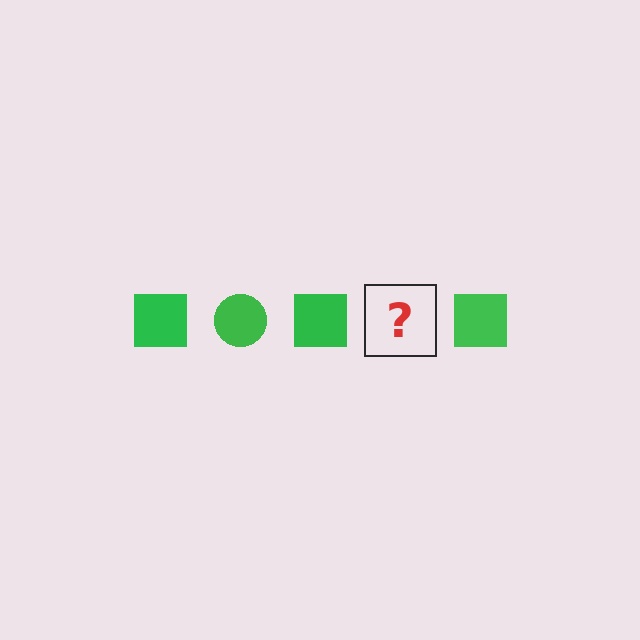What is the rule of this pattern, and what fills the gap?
The rule is that the pattern cycles through square, circle shapes in green. The gap should be filled with a green circle.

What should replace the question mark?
The question mark should be replaced with a green circle.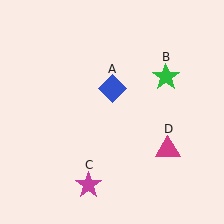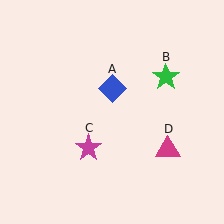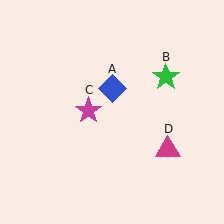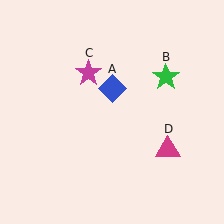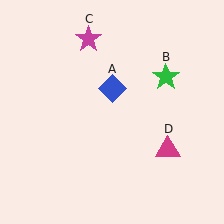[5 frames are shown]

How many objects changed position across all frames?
1 object changed position: magenta star (object C).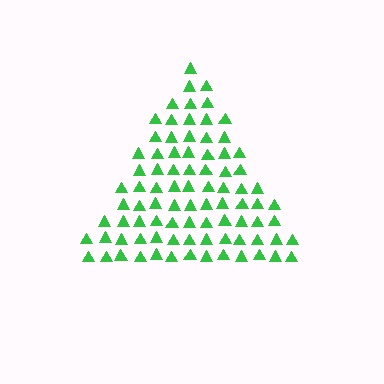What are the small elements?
The small elements are triangles.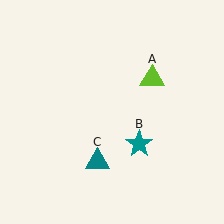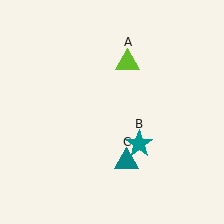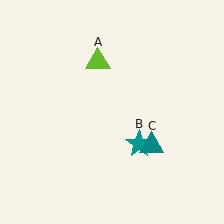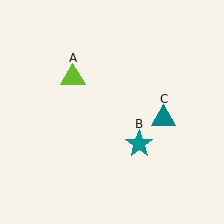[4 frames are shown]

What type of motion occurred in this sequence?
The lime triangle (object A), teal triangle (object C) rotated counterclockwise around the center of the scene.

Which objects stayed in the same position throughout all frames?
Teal star (object B) remained stationary.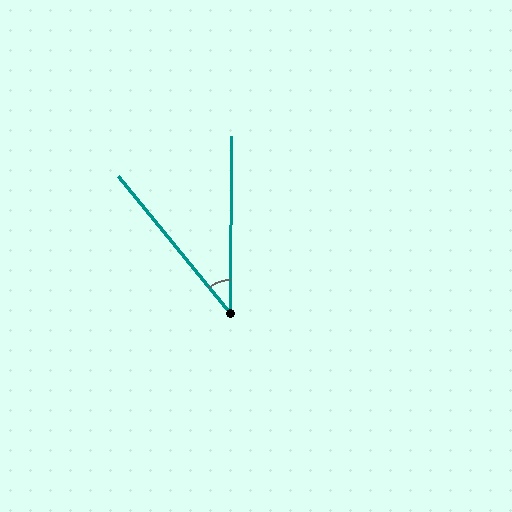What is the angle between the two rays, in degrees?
Approximately 40 degrees.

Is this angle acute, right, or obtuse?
It is acute.